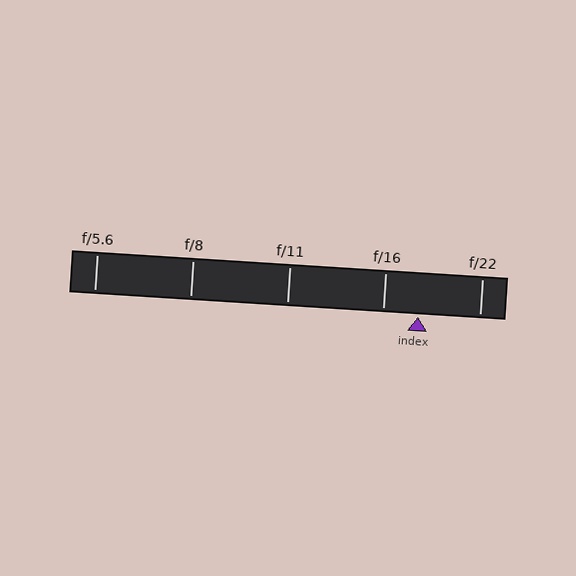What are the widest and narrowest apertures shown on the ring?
The widest aperture shown is f/5.6 and the narrowest is f/22.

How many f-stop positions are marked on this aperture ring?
There are 5 f-stop positions marked.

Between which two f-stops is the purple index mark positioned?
The index mark is between f/16 and f/22.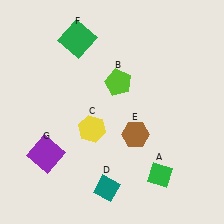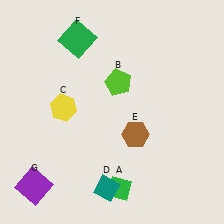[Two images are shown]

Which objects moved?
The objects that moved are: the green diamond (A), the yellow hexagon (C), the purple square (G).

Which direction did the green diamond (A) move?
The green diamond (A) moved left.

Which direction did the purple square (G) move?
The purple square (G) moved down.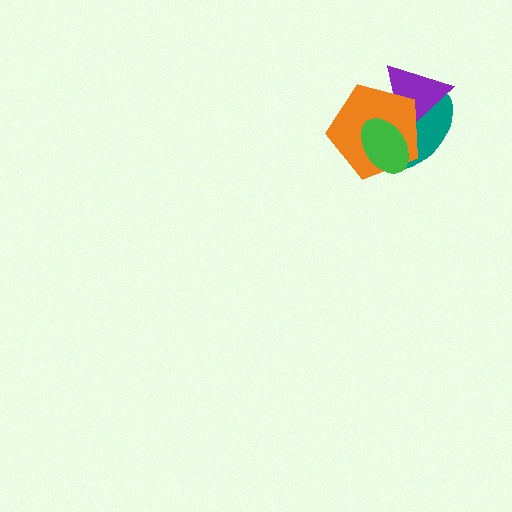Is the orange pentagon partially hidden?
Yes, it is partially covered by another shape.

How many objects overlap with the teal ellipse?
3 objects overlap with the teal ellipse.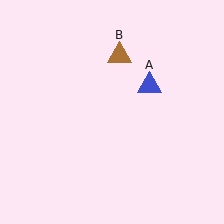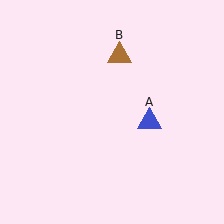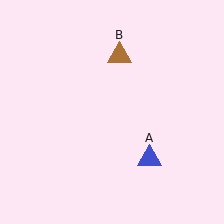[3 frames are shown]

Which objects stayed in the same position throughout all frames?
Brown triangle (object B) remained stationary.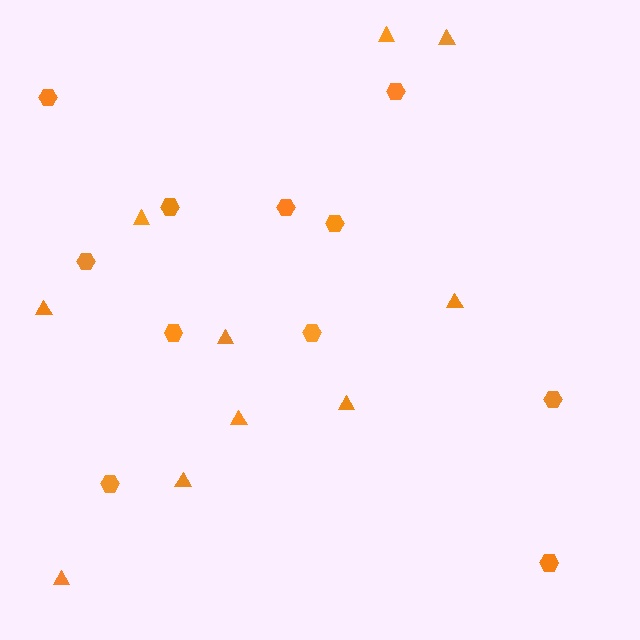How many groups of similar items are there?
There are 2 groups: one group of hexagons (11) and one group of triangles (10).